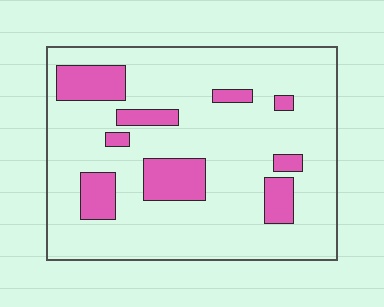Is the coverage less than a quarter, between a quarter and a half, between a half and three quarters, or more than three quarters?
Less than a quarter.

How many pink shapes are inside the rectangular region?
9.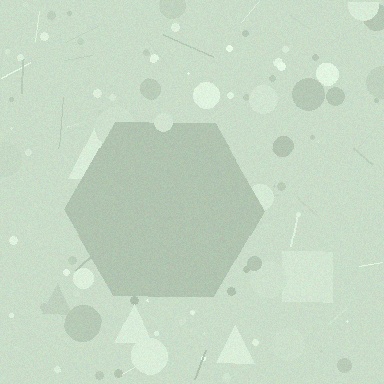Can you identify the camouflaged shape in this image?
The camouflaged shape is a hexagon.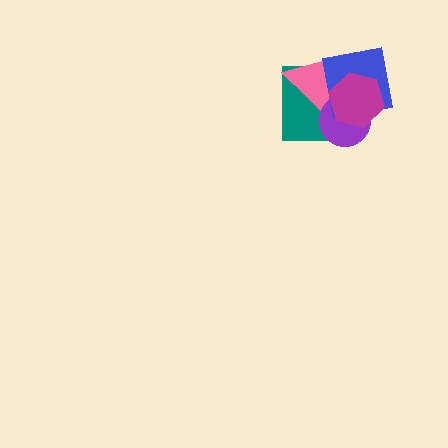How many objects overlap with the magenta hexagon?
4 objects overlap with the magenta hexagon.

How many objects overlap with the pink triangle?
4 objects overlap with the pink triangle.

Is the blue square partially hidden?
Yes, it is partially covered by another shape.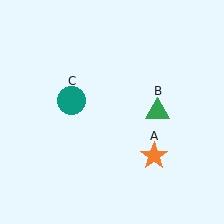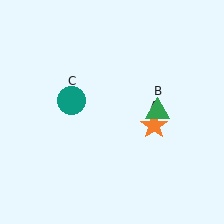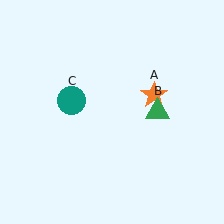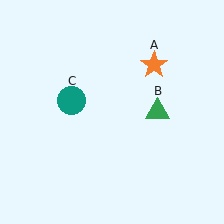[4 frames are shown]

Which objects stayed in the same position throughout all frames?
Green triangle (object B) and teal circle (object C) remained stationary.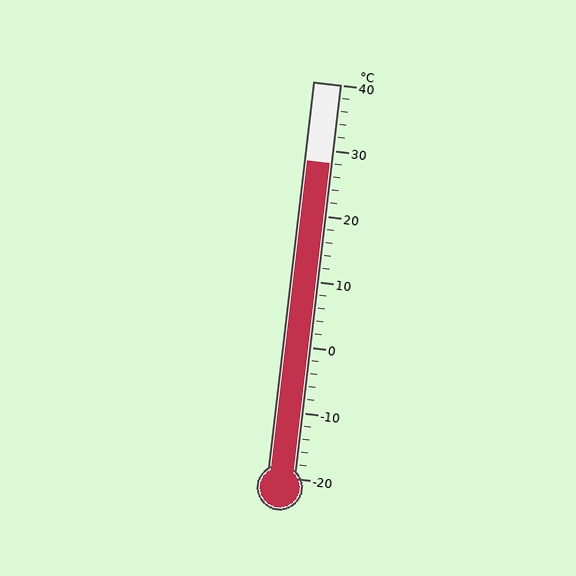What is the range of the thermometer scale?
The thermometer scale ranges from -20°C to 40°C.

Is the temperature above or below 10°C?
The temperature is above 10°C.